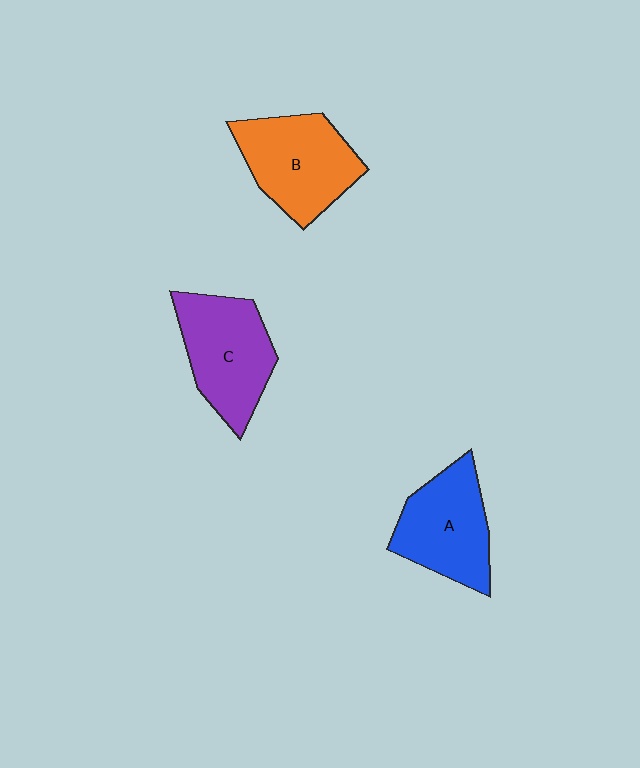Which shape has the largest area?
Shape B (orange).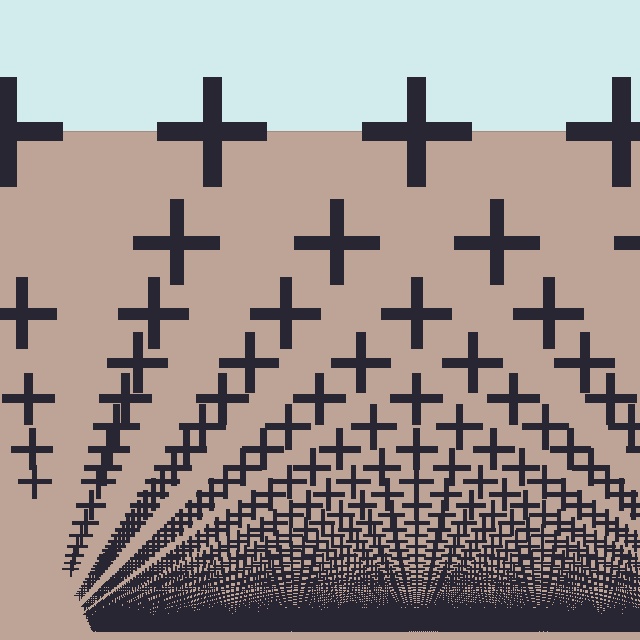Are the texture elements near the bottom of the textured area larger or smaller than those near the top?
Smaller. The gradient is inverted — elements near the bottom are smaller and denser.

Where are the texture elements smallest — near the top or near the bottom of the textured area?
Near the bottom.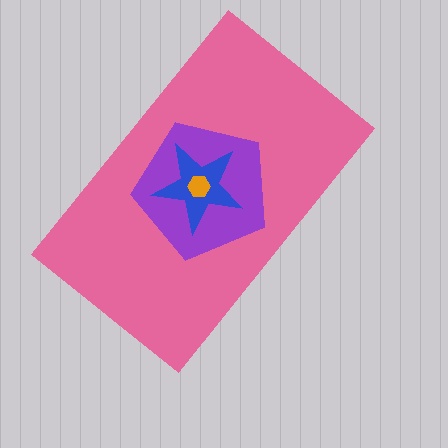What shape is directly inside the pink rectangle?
The purple pentagon.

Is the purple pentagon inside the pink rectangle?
Yes.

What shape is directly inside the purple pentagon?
The blue star.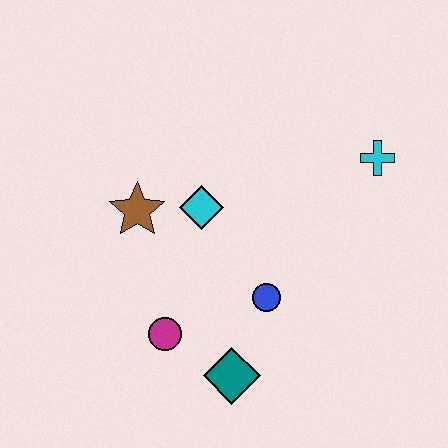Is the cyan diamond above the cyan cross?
No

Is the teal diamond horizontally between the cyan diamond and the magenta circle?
No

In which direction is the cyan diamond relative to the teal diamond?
The cyan diamond is above the teal diamond.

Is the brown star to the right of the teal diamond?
No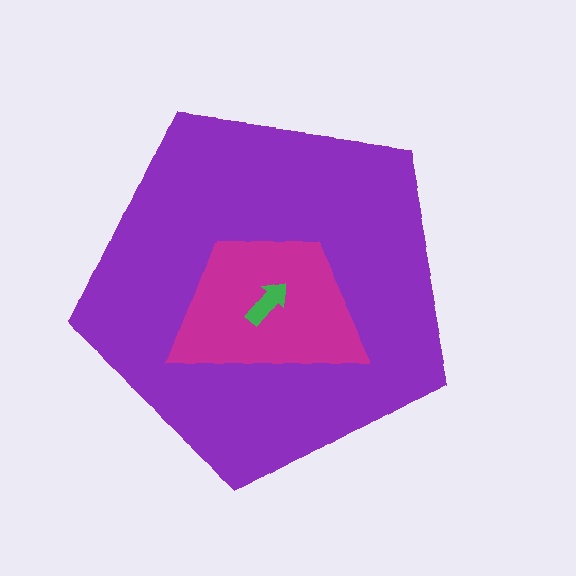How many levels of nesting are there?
3.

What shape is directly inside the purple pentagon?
The magenta trapezoid.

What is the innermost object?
The green arrow.